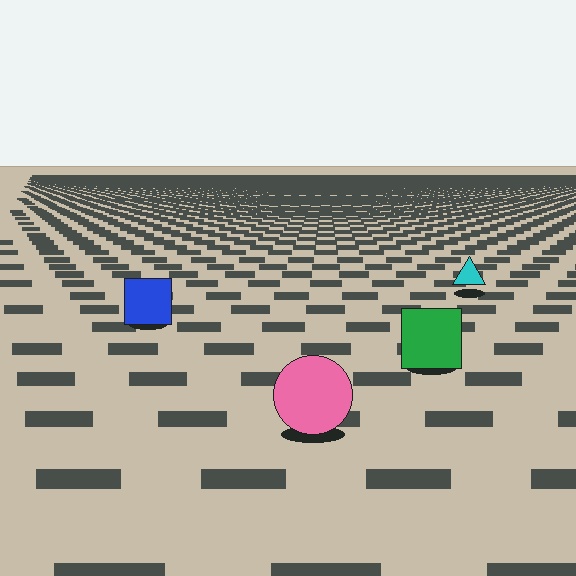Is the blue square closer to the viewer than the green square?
No. The green square is closer — you can tell from the texture gradient: the ground texture is coarser near it.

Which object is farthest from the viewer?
The cyan triangle is farthest from the viewer. It appears smaller and the ground texture around it is denser.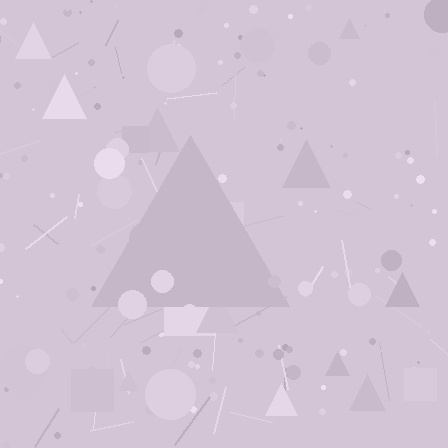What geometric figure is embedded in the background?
A triangle is embedded in the background.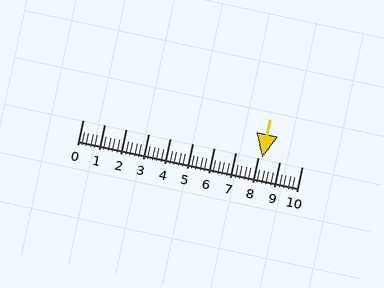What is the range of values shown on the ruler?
The ruler shows values from 0 to 10.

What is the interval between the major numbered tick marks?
The major tick marks are spaced 1 units apart.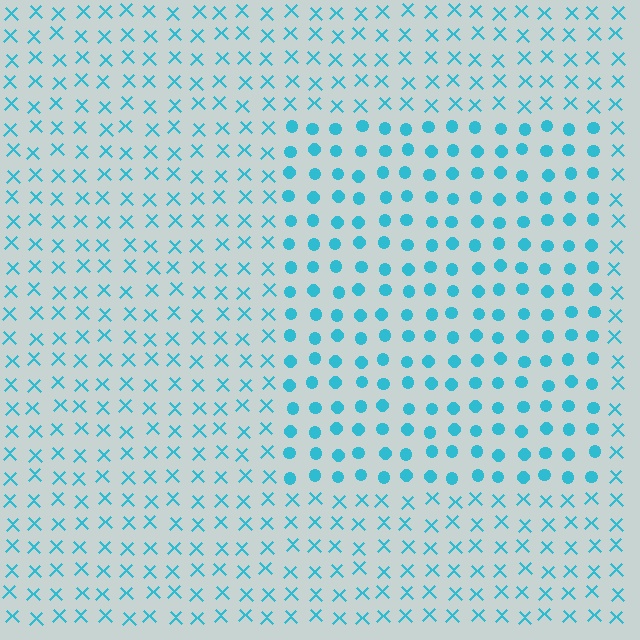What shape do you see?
I see a rectangle.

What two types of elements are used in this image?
The image uses circles inside the rectangle region and X marks outside it.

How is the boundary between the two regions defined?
The boundary is defined by a change in element shape: circles inside vs. X marks outside. All elements share the same color and spacing.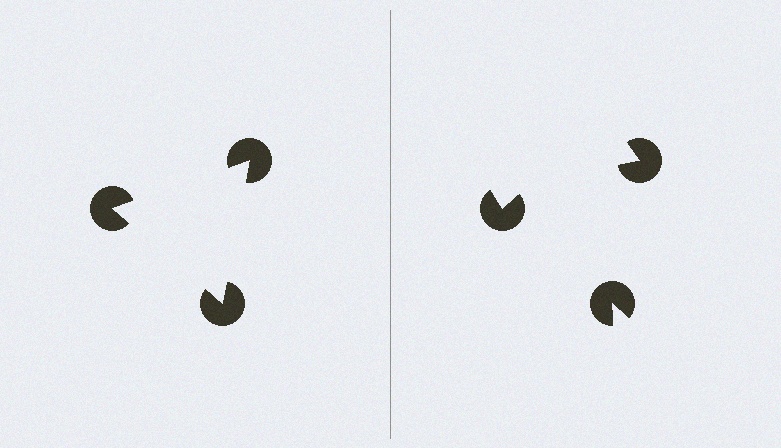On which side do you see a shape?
An illusory triangle appears on the left side. On the right side the wedge cuts are rotated, so no coherent shape forms.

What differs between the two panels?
The pac-man discs are positioned identically on both sides; only the wedge orientations differ. On the left they align to a triangle; on the right they are misaligned.